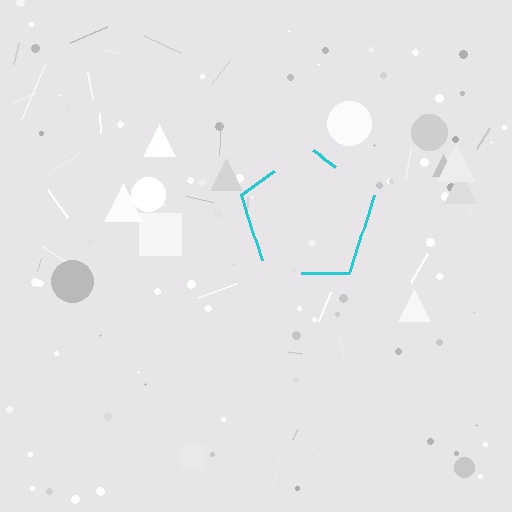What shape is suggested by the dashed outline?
The dashed outline suggests a pentagon.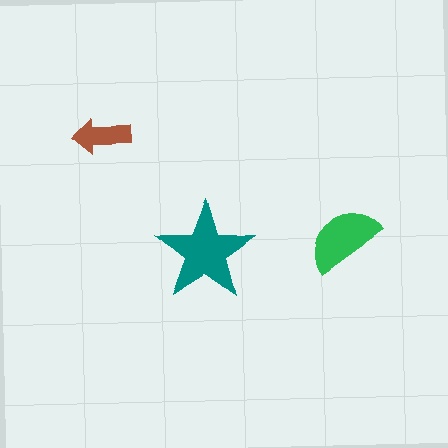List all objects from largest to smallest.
The teal star, the green semicircle, the brown arrow.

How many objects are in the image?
There are 3 objects in the image.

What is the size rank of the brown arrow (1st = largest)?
3rd.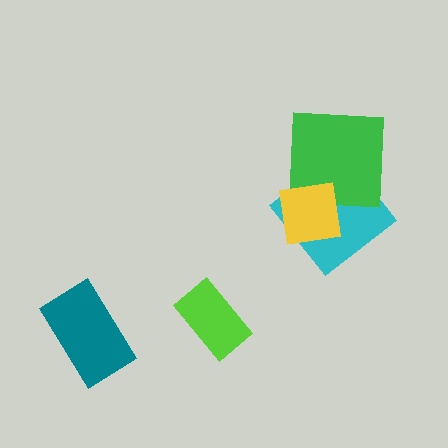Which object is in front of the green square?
The yellow square is in front of the green square.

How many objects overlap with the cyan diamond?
2 objects overlap with the cyan diamond.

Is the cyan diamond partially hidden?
Yes, it is partially covered by another shape.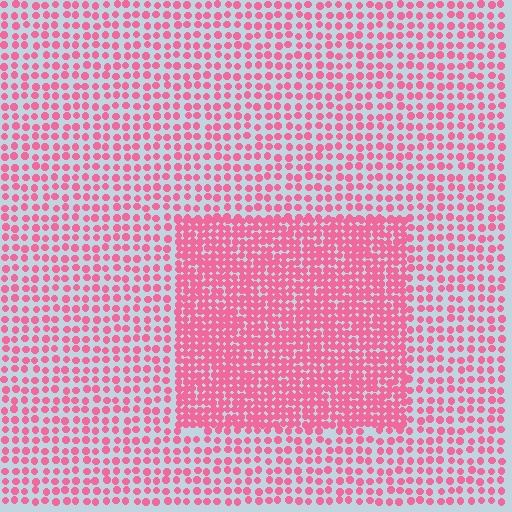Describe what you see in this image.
The image contains small pink elements arranged at two different densities. A rectangle-shaped region is visible where the elements are more densely packed than the surrounding area.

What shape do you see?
I see a rectangle.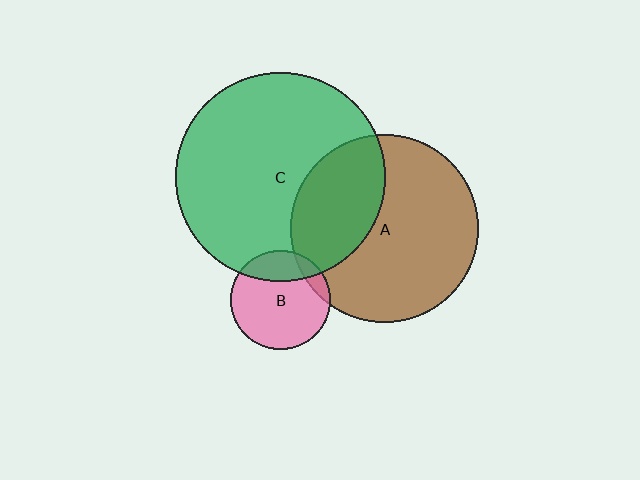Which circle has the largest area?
Circle C (green).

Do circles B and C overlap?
Yes.